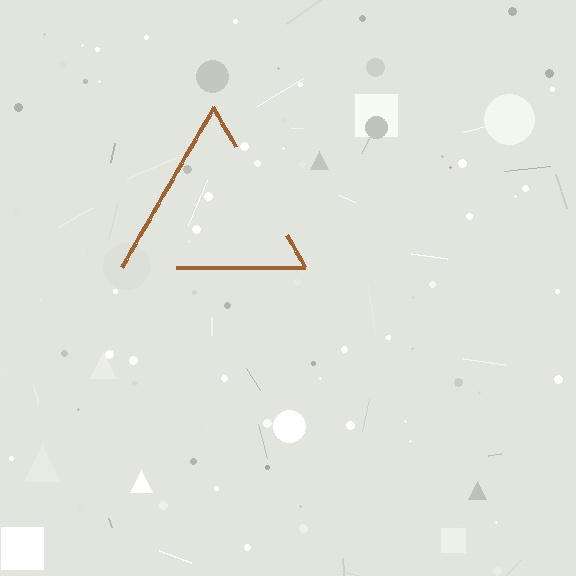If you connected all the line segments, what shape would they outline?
They would outline a triangle.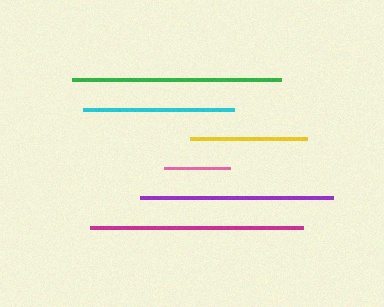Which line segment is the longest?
The magenta line is the longest at approximately 213 pixels.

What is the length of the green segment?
The green segment is approximately 209 pixels long.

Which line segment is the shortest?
The pink line is the shortest at approximately 67 pixels.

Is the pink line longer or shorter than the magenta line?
The magenta line is longer than the pink line.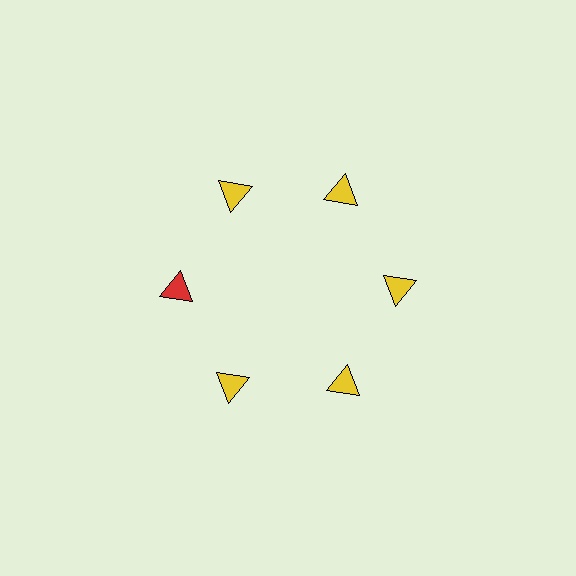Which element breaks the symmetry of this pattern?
The red triangle at roughly the 9 o'clock position breaks the symmetry. All other shapes are yellow triangles.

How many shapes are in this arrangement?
There are 6 shapes arranged in a ring pattern.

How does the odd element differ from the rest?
It has a different color: red instead of yellow.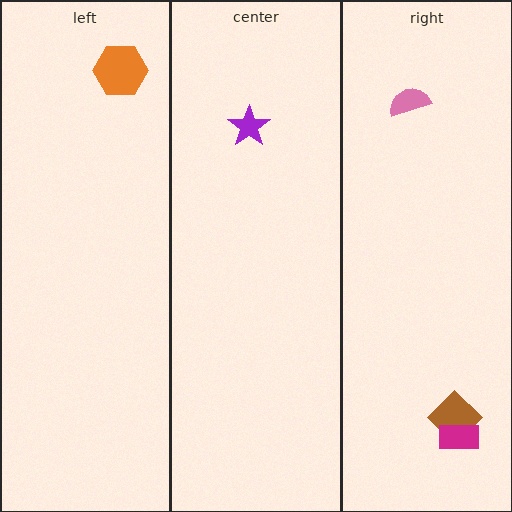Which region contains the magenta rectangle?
The right region.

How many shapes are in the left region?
1.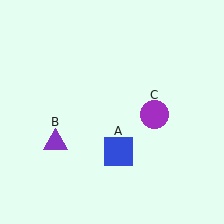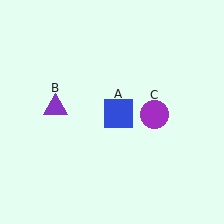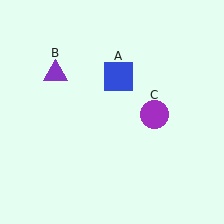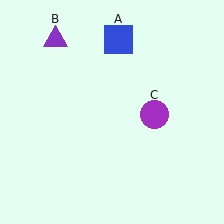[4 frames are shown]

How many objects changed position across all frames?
2 objects changed position: blue square (object A), purple triangle (object B).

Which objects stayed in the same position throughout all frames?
Purple circle (object C) remained stationary.